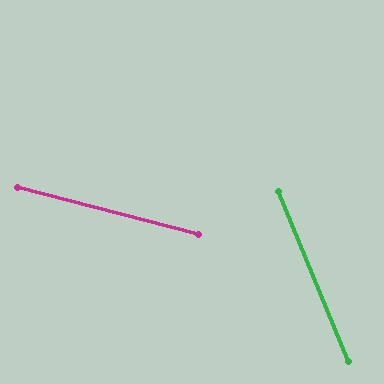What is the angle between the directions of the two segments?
Approximately 53 degrees.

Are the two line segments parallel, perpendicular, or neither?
Neither parallel nor perpendicular — they differ by about 53°.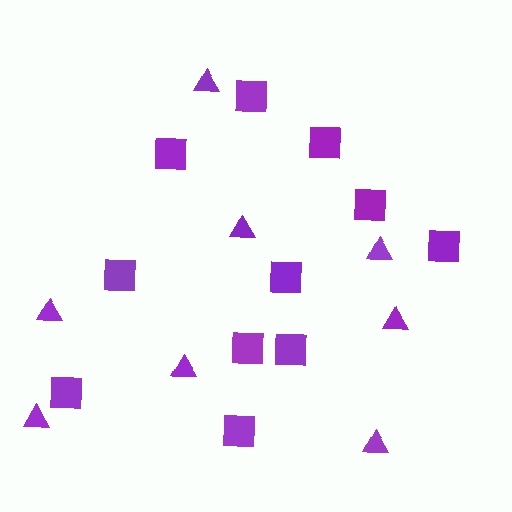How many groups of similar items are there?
There are 2 groups: one group of triangles (8) and one group of squares (11).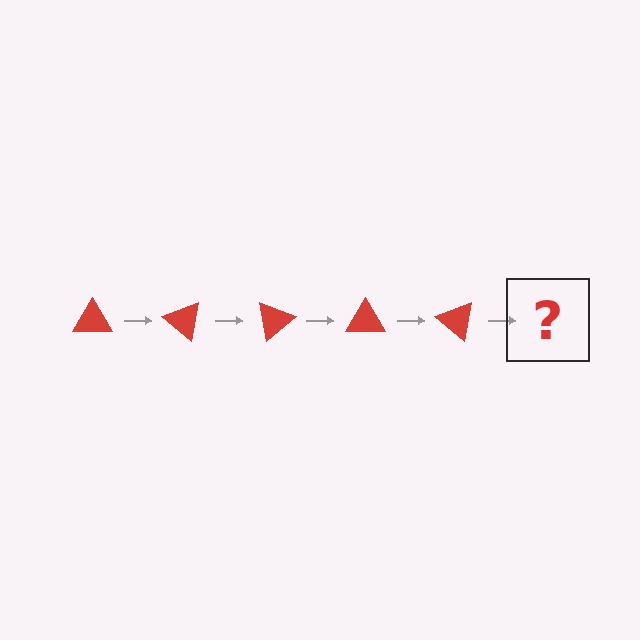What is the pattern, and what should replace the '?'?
The pattern is that the triangle rotates 40 degrees each step. The '?' should be a red triangle rotated 200 degrees.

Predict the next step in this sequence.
The next step is a red triangle rotated 200 degrees.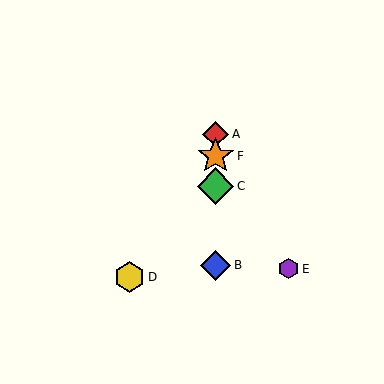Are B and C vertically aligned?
Yes, both are at x≈216.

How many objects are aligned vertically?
4 objects (A, B, C, F) are aligned vertically.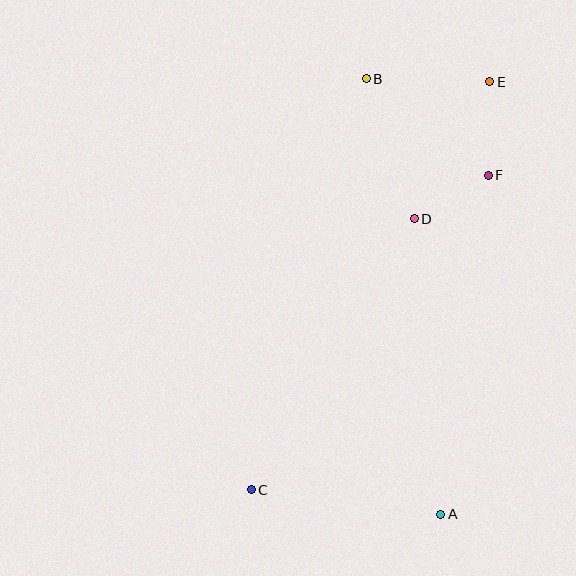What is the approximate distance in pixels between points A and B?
The distance between A and B is approximately 442 pixels.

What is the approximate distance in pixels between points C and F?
The distance between C and F is approximately 394 pixels.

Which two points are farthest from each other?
Points C and E are farthest from each other.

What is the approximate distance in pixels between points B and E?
The distance between B and E is approximately 124 pixels.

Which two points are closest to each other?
Points D and F are closest to each other.